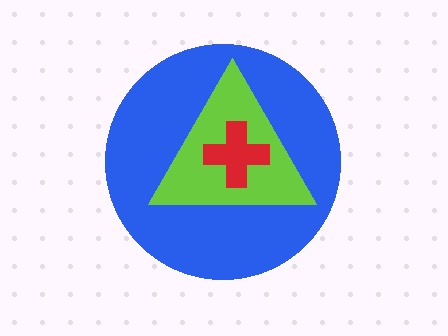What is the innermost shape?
The red cross.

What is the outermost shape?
The blue circle.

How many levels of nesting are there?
3.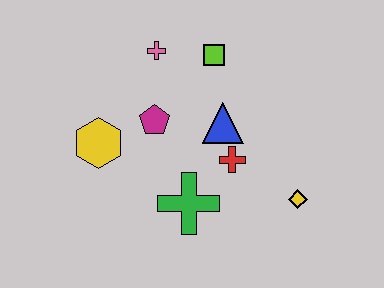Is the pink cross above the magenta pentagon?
Yes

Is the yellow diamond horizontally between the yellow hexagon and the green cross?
No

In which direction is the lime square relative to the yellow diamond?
The lime square is above the yellow diamond.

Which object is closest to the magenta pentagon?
The yellow hexagon is closest to the magenta pentagon.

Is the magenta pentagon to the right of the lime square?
No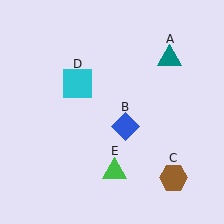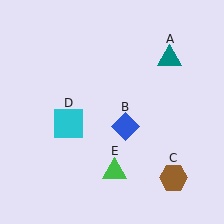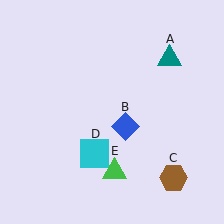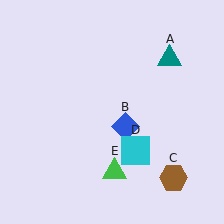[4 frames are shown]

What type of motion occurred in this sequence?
The cyan square (object D) rotated counterclockwise around the center of the scene.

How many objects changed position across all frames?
1 object changed position: cyan square (object D).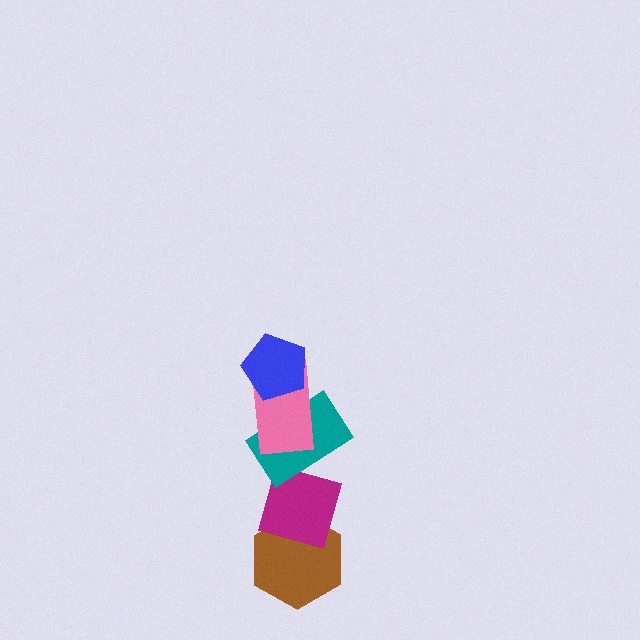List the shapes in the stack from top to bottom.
From top to bottom: the blue pentagon, the pink rectangle, the teal rectangle, the magenta diamond, the brown hexagon.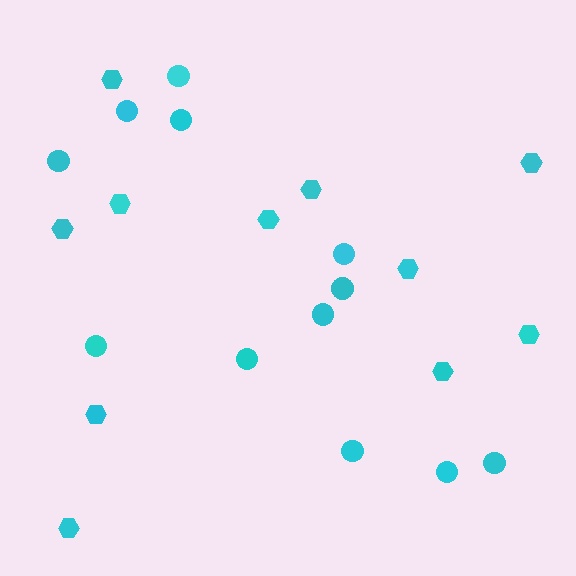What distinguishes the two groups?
There are 2 groups: one group of hexagons (11) and one group of circles (12).